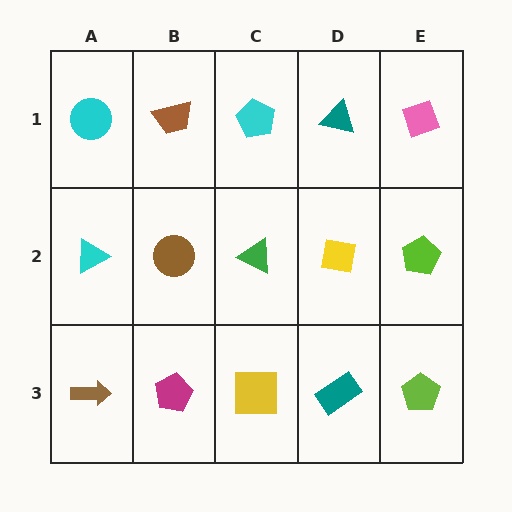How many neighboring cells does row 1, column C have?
3.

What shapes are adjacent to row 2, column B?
A brown trapezoid (row 1, column B), a magenta pentagon (row 3, column B), a cyan triangle (row 2, column A), a green triangle (row 2, column C).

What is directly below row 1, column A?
A cyan triangle.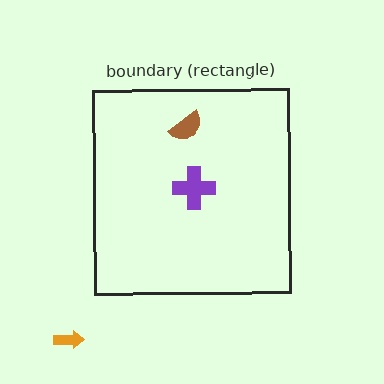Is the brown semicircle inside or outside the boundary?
Inside.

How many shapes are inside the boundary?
2 inside, 1 outside.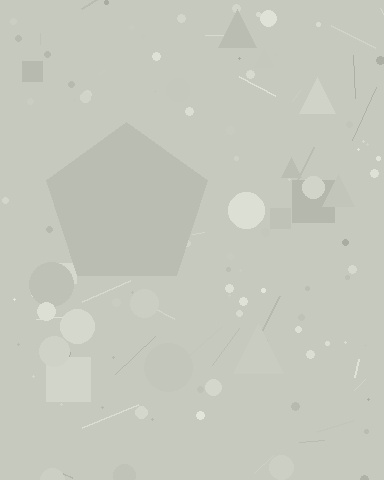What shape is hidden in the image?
A pentagon is hidden in the image.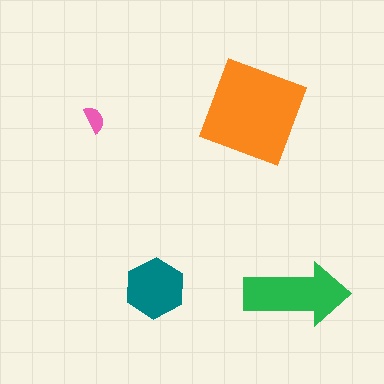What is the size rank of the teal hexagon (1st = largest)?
3rd.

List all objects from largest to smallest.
The orange diamond, the green arrow, the teal hexagon, the pink semicircle.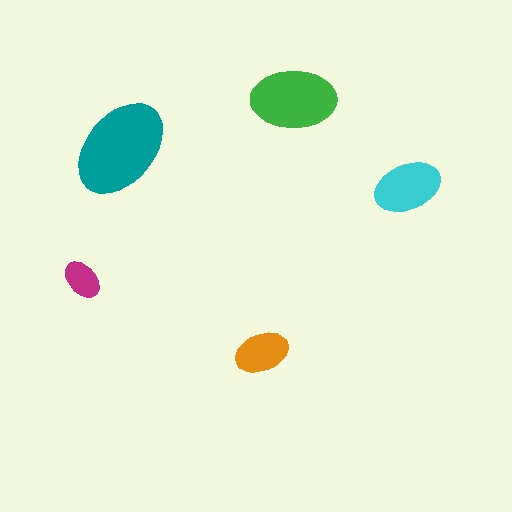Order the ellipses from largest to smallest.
the teal one, the green one, the cyan one, the orange one, the magenta one.